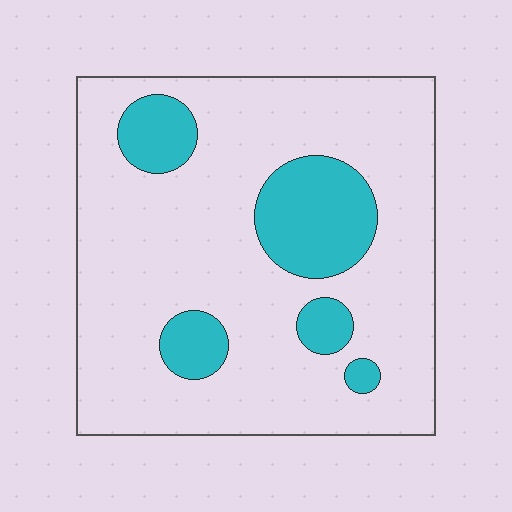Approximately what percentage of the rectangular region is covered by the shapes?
Approximately 20%.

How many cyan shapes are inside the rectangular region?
5.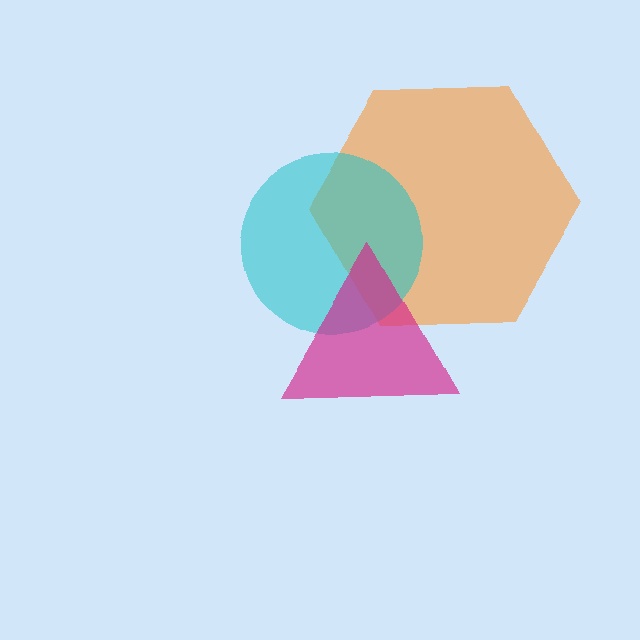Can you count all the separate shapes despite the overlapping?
Yes, there are 3 separate shapes.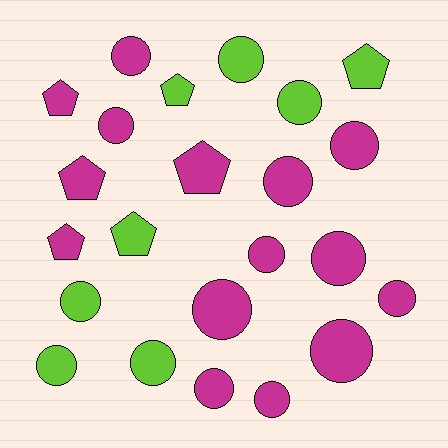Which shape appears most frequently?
Circle, with 16 objects.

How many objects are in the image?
There are 23 objects.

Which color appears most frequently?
Magenta, with 15 objects.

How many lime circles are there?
There are 5 lime circles.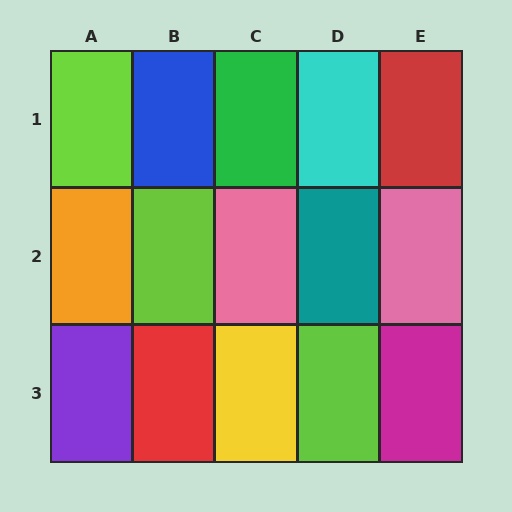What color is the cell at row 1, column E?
Red.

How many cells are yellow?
1 cell is yellow.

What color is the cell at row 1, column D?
Cyan.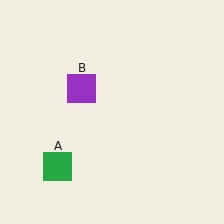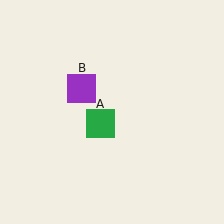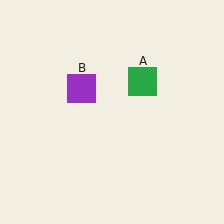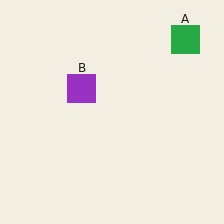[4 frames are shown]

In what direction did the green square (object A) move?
The green square (object A) moved up and to the right.